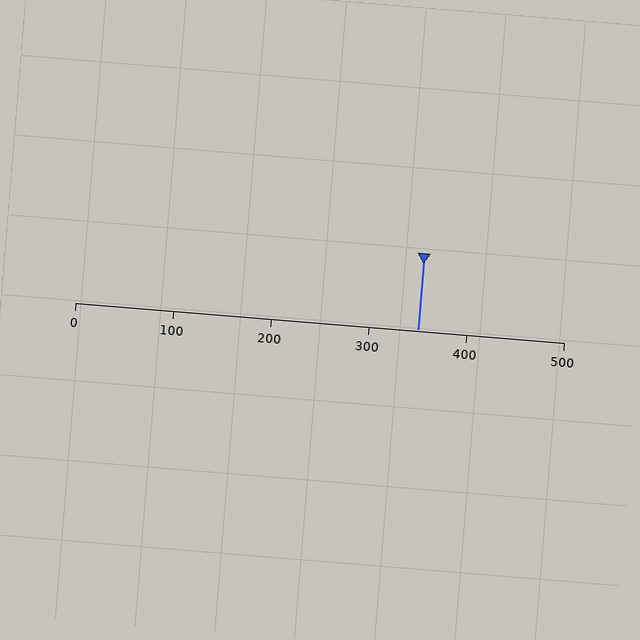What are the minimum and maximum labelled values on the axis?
The axis runs from 0 to 500.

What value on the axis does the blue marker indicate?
The marker indicates approximately 350.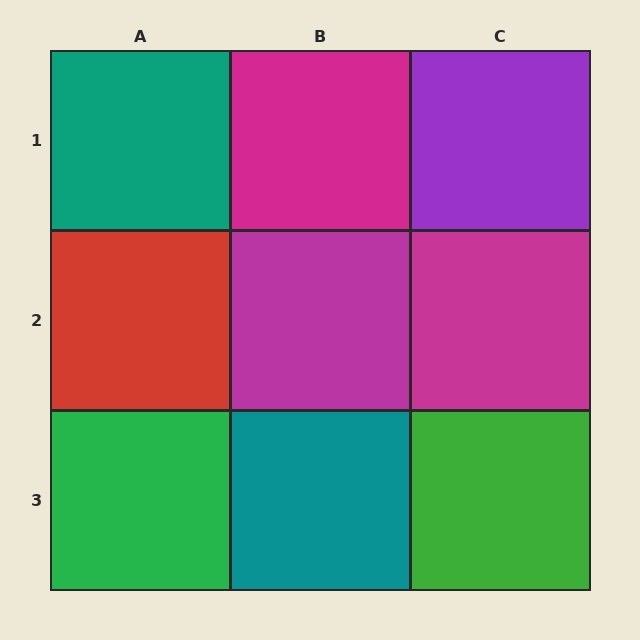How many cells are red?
1 cell is red.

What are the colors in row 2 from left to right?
Red, magenta, magenta.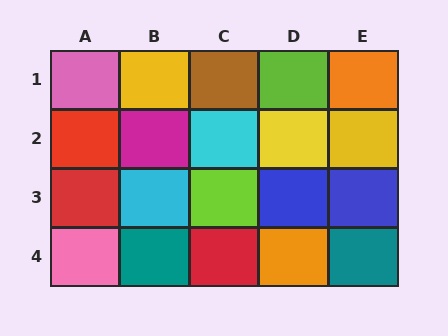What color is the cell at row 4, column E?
Teal.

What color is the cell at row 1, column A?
Pink.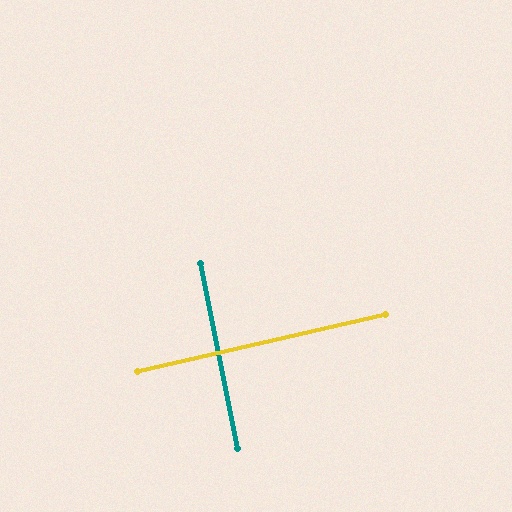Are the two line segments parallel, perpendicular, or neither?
Perpendicular — they meet at approximately 89°.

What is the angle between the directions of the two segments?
Approximately 89 degrees.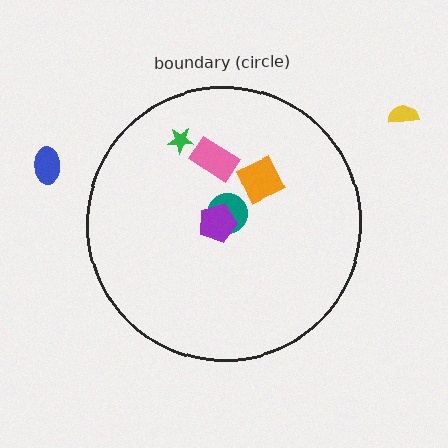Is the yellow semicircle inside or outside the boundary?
Outside.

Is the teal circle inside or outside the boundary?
Inside.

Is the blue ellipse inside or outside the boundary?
Outside.